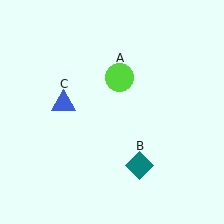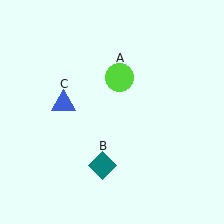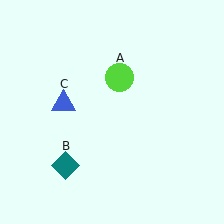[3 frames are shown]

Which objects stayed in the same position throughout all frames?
Lime circle (object A) and blue triangle (object C) remained stationary.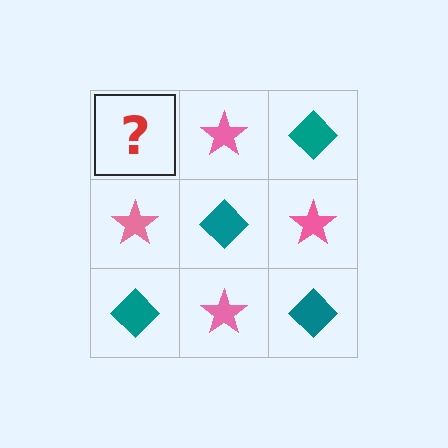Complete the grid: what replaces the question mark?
The question mark should be replaced with a teal diamond.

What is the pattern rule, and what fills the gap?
The rule is that it alternates teal diamond and pink star in a checkerboard pattern. The gap should be filled with a teal diamond.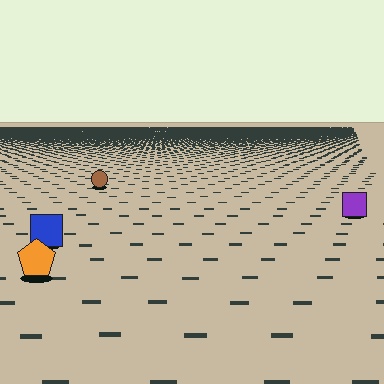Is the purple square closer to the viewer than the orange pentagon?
No. The orange pentagon is closer — you can tell from the texture gradient: the ground texture is coarser near it.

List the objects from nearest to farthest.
From nearest to farthest: the orange pentagon, the blue square, the purple square, the brown circle.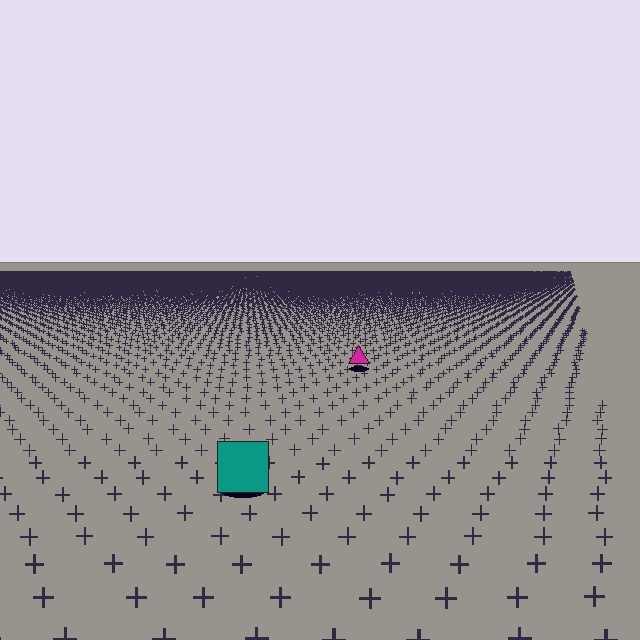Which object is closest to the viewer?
The teal square is closest. The texture marks near it are larger and more spread out.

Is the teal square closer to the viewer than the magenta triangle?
Yes. The teal square is closer — you can tell from the texture gradient: the ground texture is coarser near it.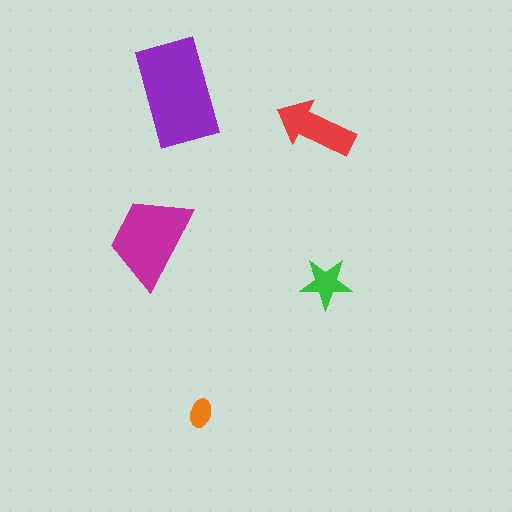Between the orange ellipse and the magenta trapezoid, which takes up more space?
The magenta trapezoid.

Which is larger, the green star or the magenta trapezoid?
The magenta trapezoid.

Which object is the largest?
The purple rectangle.